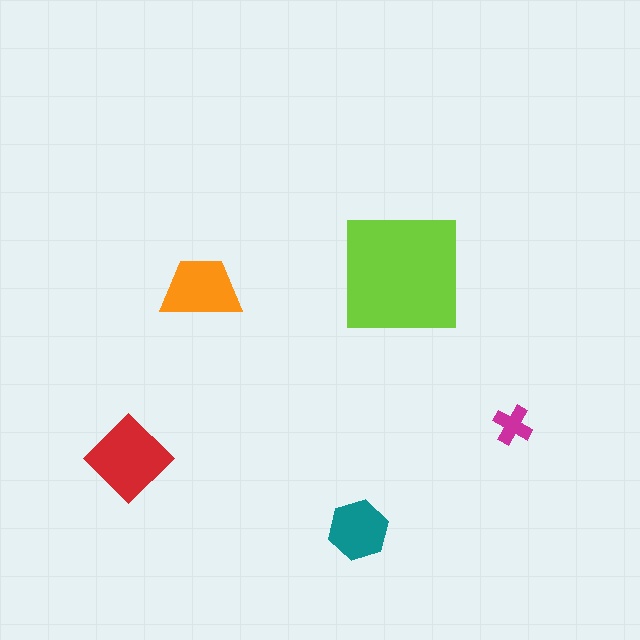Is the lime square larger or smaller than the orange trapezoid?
Larger.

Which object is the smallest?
The magenta cross.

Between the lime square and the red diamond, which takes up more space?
The lime square.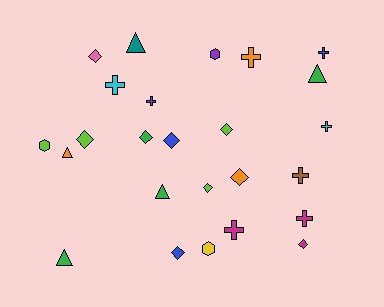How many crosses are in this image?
There are 8 crosses.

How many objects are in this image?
There are 25 objects.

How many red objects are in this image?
There are no red objects.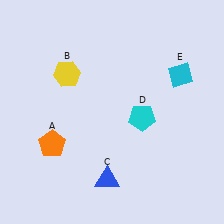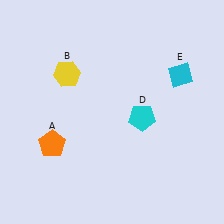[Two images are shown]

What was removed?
The blue triangle (C) was removed in Image 2.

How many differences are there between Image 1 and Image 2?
There is 1 difference between the two images.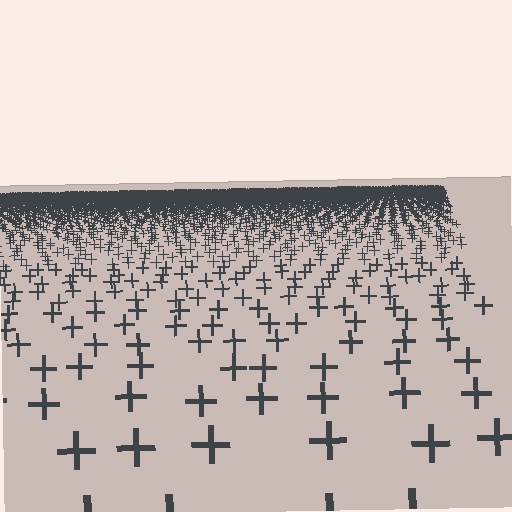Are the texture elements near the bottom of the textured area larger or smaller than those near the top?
Larger. Near the bottom, elements are closer to the viewer and appear at a bigger on-screen size.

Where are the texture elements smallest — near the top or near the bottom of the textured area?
Near the top.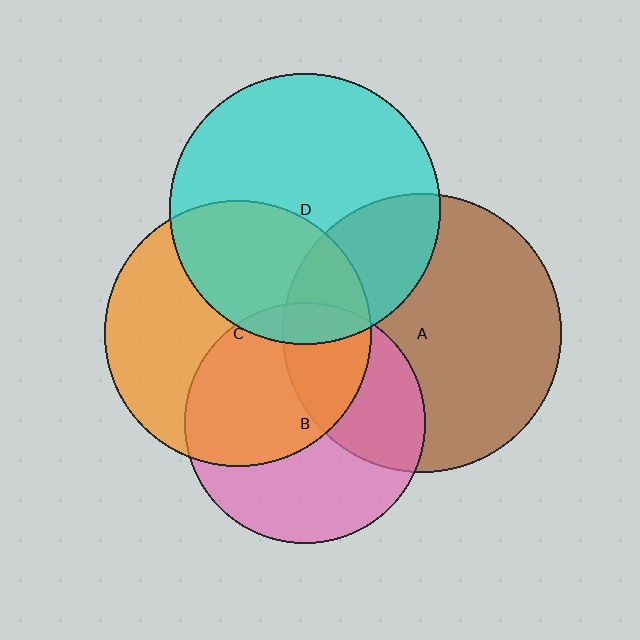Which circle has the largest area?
Circle A (brown).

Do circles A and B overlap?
Yes.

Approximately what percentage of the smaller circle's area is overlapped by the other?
Approximately 35%.